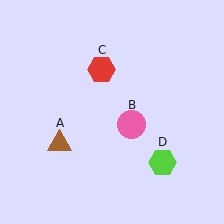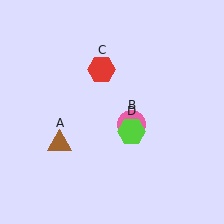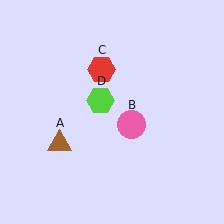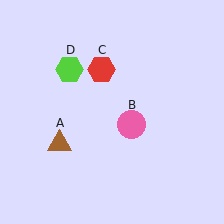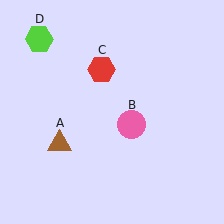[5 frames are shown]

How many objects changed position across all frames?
1 object changed position: lime hexagon (object D).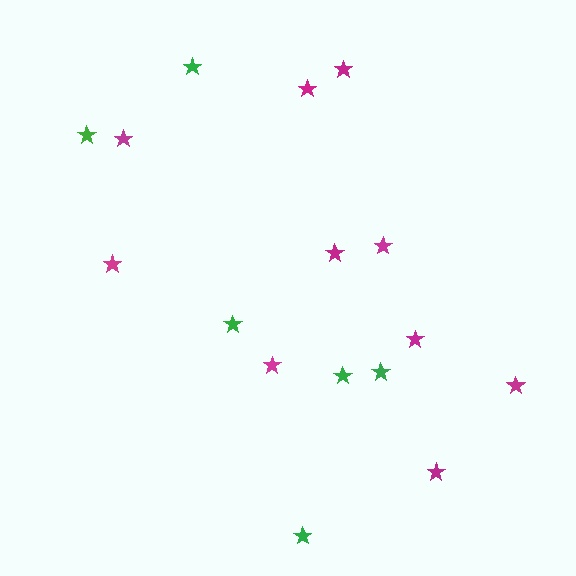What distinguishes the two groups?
There are 2 groups: one group of green stars (6) and one group of magenta stars (10).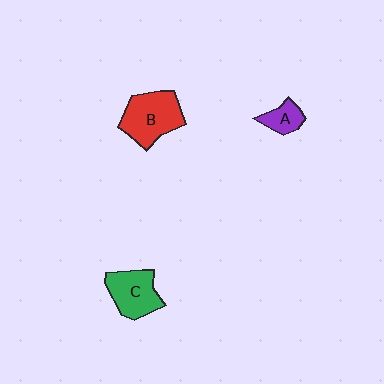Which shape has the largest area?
Shape B (red).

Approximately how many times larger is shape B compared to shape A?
Approximately 2.5 times.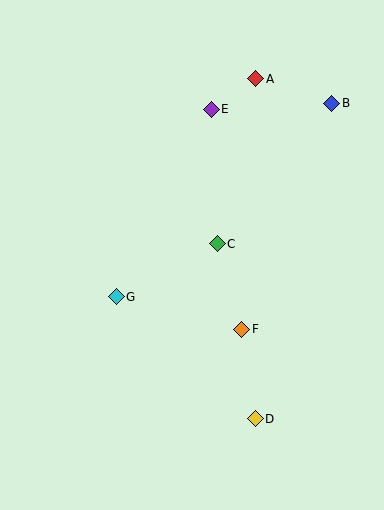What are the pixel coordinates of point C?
Point C is at (217, 244).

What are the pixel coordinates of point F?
Point F is at (242, 329).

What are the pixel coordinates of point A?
Point A is at (256, 79).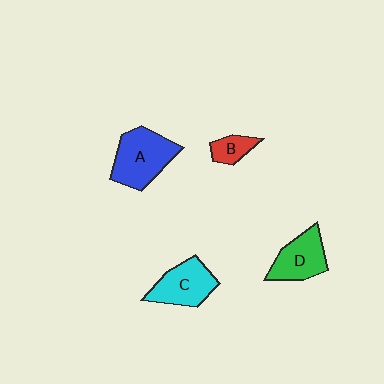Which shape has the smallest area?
Shape B (red).